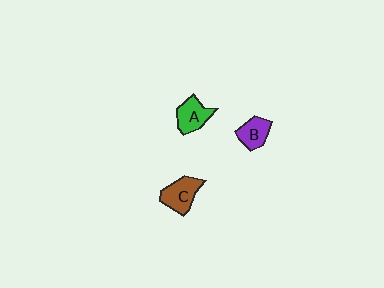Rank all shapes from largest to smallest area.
From largest to smallest: C (brown), A (green), B (purple).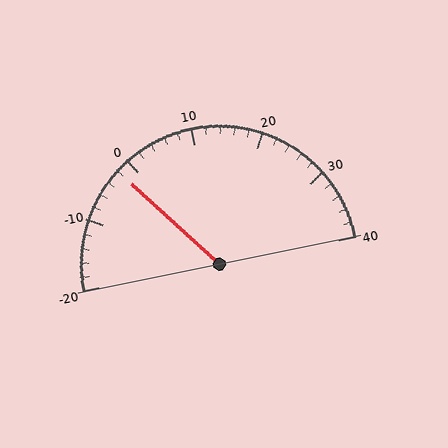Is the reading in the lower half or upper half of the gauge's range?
The reading is in the lower half of the range (-20 to 40).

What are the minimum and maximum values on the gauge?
The gauge ranges from -20 to 40.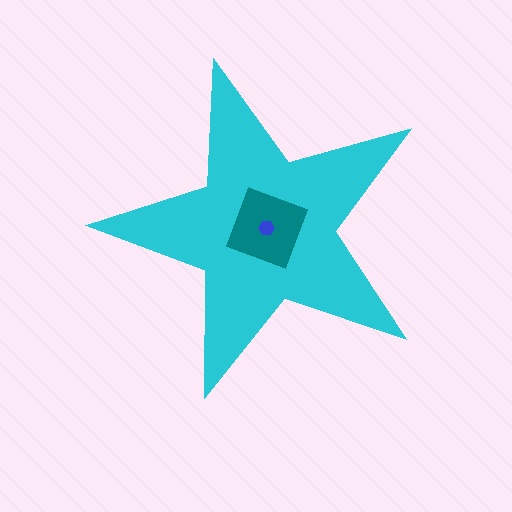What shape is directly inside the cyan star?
The teal square.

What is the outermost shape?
The cyan star.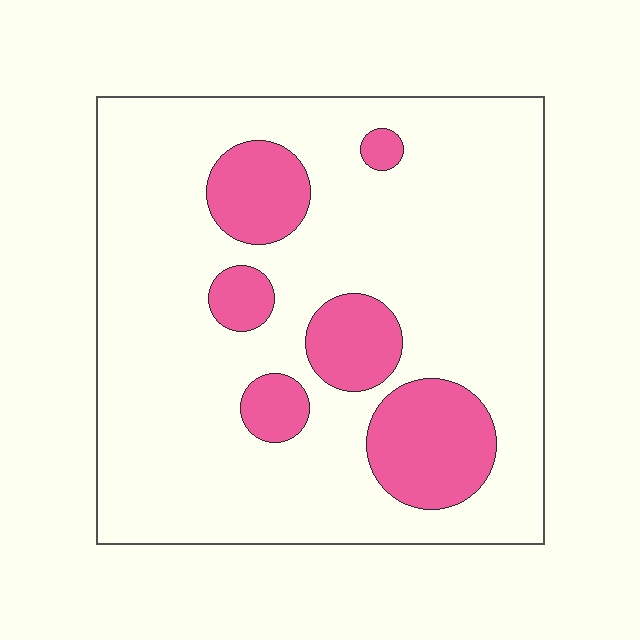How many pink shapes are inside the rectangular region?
6.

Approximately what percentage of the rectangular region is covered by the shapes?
Approximately 20%.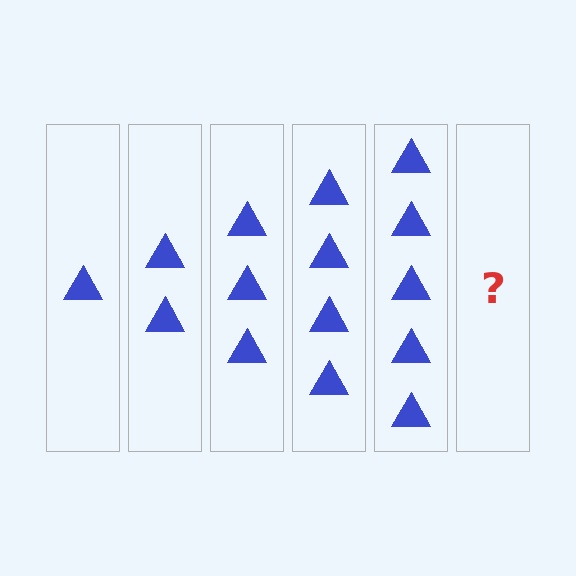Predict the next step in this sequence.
The next step is 6 triangles.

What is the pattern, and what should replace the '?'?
The pattern is that each step adds one more triangle. The '?' should be 6 triangles.